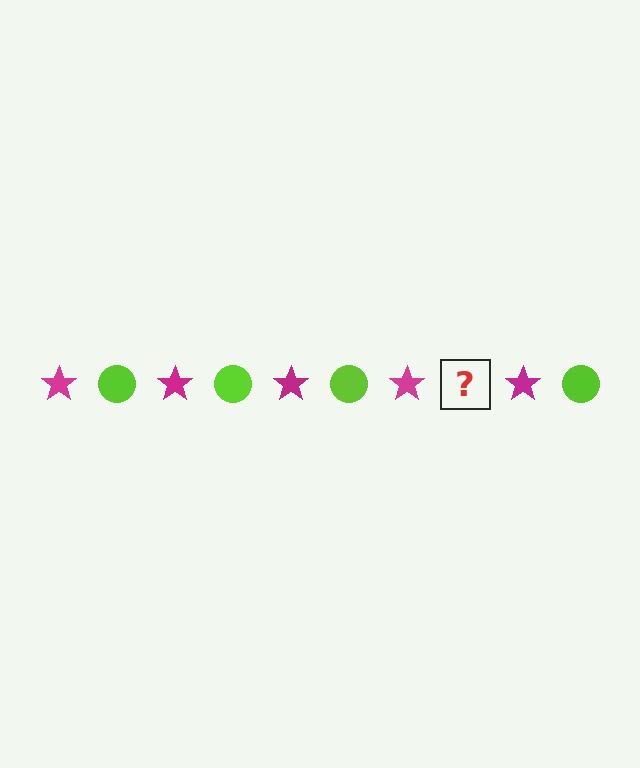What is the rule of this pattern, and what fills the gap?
The rule is that the pattern alternates between magenta star and lime circle. The gap should be filled with a lime circle.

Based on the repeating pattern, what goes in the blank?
The blank should be a lime circle.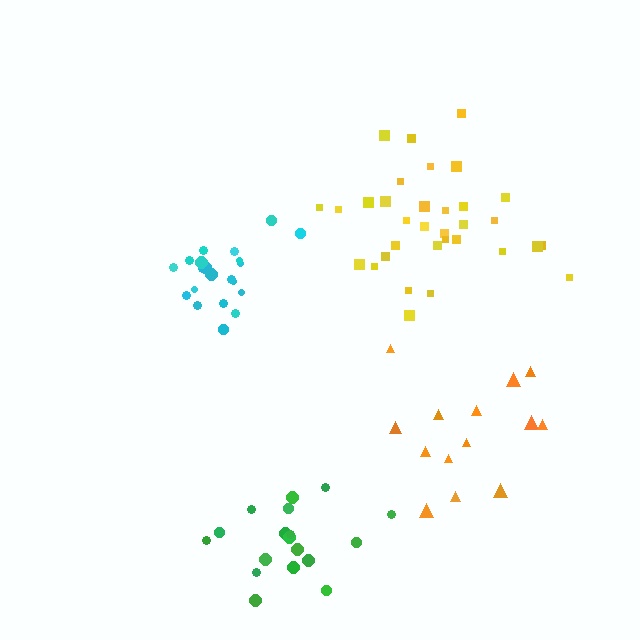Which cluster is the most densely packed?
Cyan.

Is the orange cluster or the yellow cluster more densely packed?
Yellow.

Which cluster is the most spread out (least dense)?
Orange.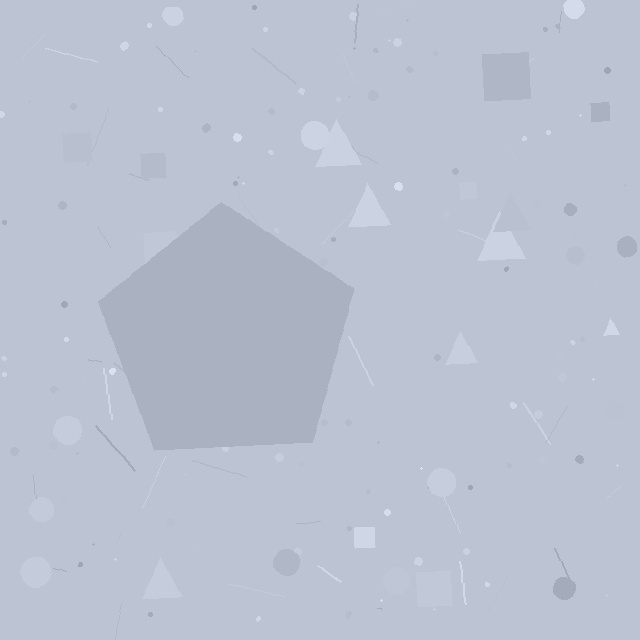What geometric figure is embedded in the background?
A pentagon is embedded in the background.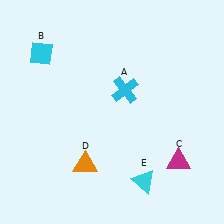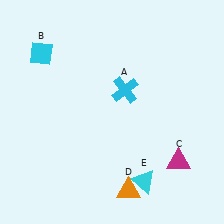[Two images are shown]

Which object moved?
The orange triangle (D) moved right.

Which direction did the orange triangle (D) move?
The orange triangle (D) moved right.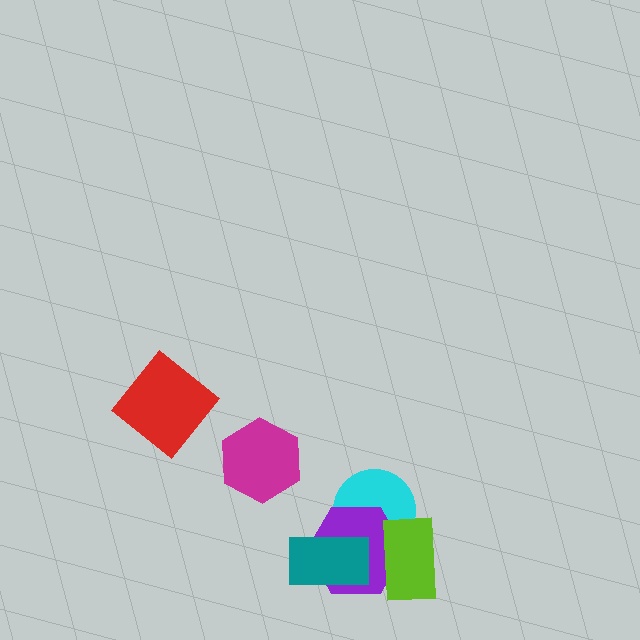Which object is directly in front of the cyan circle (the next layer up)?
The purple hexagon is directly in front of the cyan circle.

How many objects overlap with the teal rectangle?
2 objects overlap with the teal rectangle.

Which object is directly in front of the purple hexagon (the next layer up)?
The lime rectangle is directly in front of the purple hexagon.